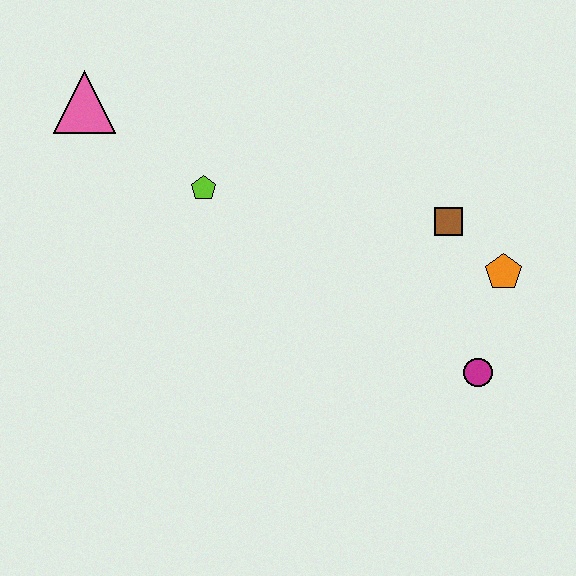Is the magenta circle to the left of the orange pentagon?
Yes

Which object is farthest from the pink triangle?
The magenta circle is farthest from the pink triangle.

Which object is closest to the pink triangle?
The lime pentagon is closest to the pink triangle.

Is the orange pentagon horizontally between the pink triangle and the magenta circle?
No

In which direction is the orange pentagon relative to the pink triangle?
The orange pentagon is to the right of the pink triangle.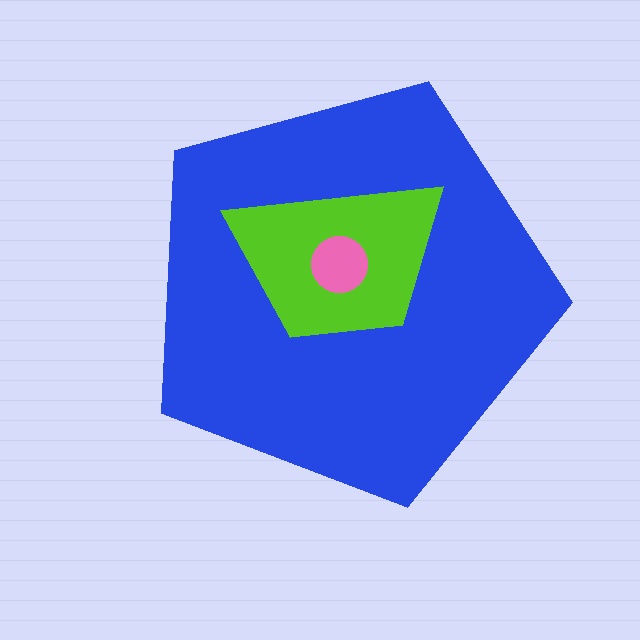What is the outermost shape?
The blue pentagon.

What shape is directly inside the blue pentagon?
The lime trapezoid.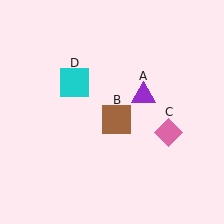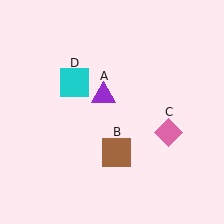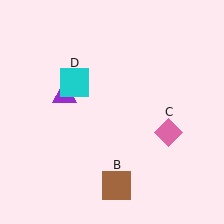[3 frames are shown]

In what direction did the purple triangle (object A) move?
The purple triangle (object A) moved left.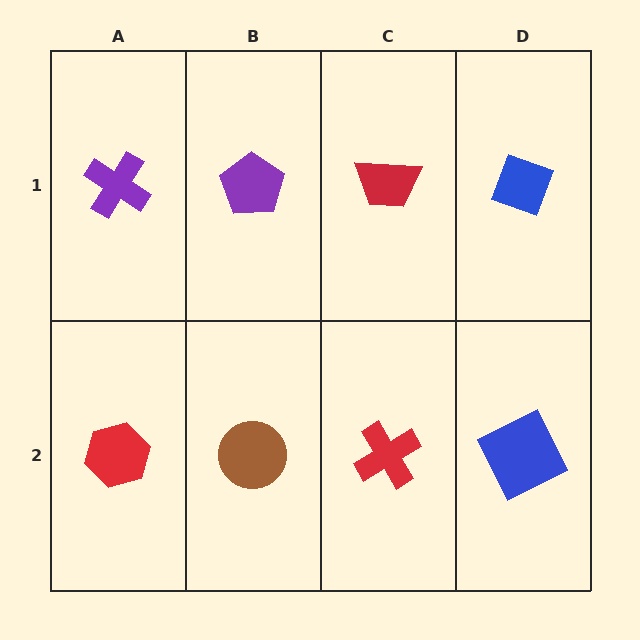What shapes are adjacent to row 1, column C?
A red cross (row 2, column C), a purple pentagon (row 1, column B), a blue diamond (row 1, column D).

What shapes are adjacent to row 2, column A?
A purple cross (row 1, column A), a brown circle (row 2, column B).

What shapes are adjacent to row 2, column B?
A purple pentagon (row 1, column B), a red hexagon (row 2, column A), a red cross (row 2, column C).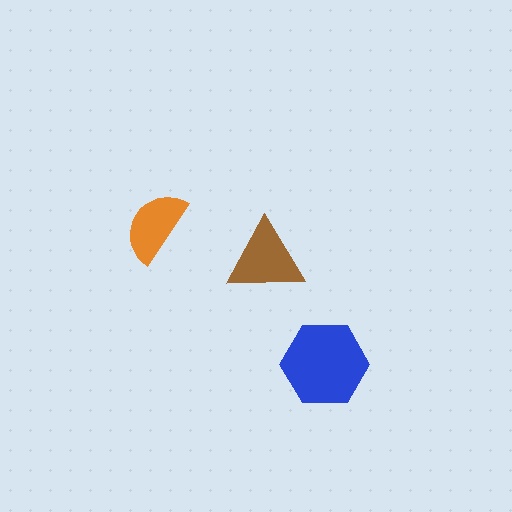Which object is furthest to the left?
The orange semicircle is leftmost.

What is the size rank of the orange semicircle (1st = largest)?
3rd.